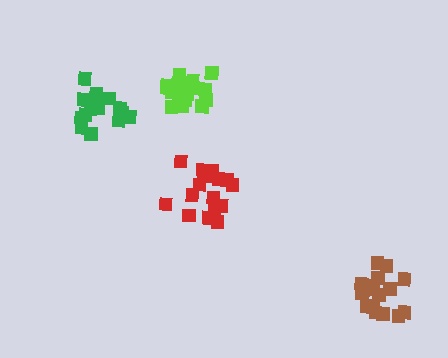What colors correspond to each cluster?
The clusters are colored: lime, green, red, brown.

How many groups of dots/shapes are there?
There are 4 groups.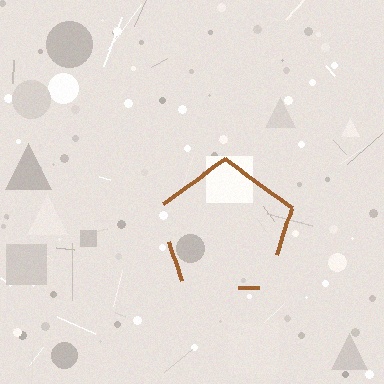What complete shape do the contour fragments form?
The contour fragments form a pentagon.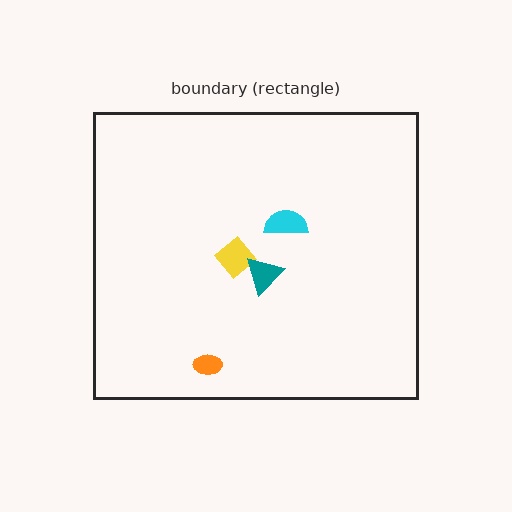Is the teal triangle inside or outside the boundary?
Inside.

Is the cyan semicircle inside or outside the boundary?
Inside.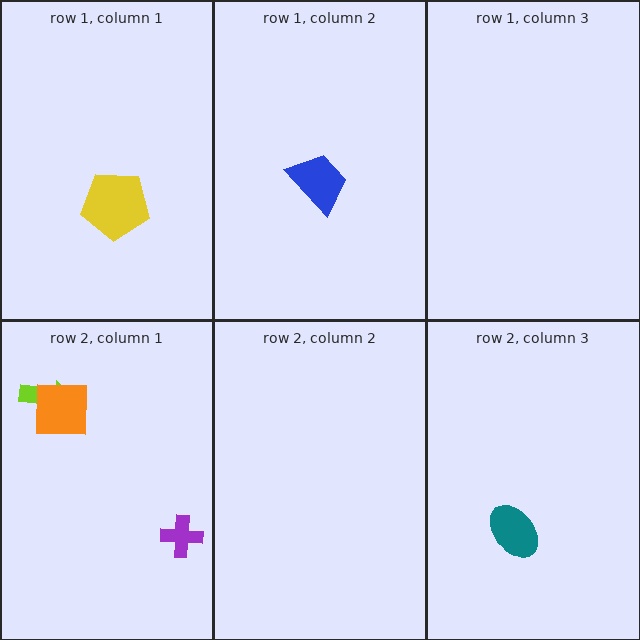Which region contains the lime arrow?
The row 2, column 1 region.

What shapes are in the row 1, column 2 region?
The blue trapezoid.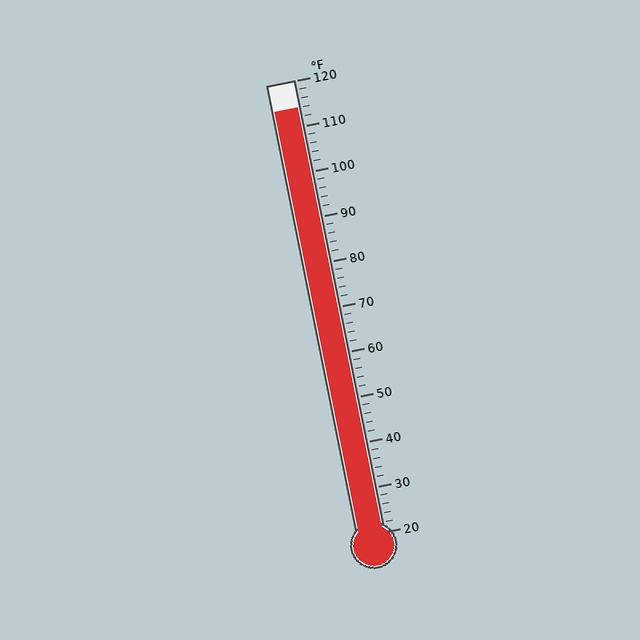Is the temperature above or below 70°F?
The temperature is above 70°F.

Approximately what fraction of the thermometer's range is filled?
The thermometer is filled to approximately 95% of its range.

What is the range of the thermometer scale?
The thermometer scale ranges from 20°F to 120°F.